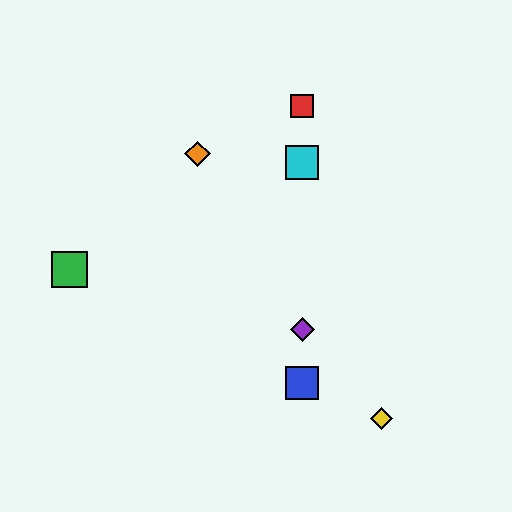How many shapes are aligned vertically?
4 shapes (the red square, the blue square, the purple diamond, the cyan square) are aligned vertically.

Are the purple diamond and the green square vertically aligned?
No, the purple diamond is at x≈302 and the green square is at x≈70.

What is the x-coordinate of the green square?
The green square is at x≈70.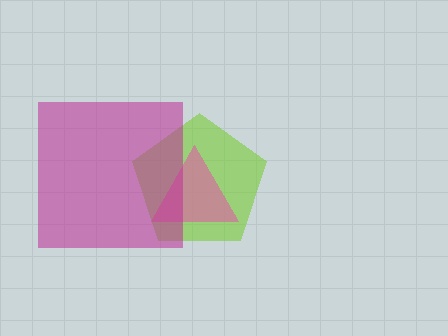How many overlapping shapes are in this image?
There are 3 overlapping shapes in the image.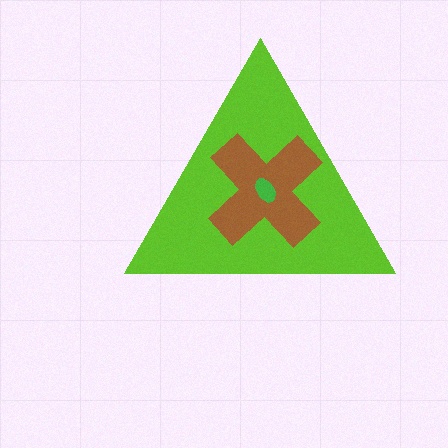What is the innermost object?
The green ellipse.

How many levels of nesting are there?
3.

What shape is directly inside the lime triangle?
The brown cross.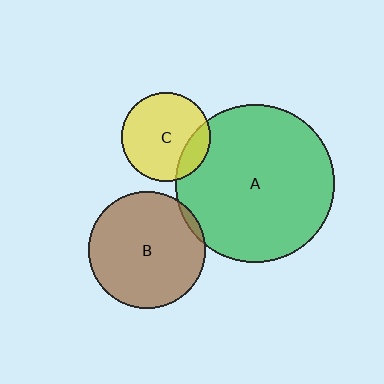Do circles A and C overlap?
Yes.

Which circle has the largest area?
Circle A (green).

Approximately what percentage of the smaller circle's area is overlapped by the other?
Approximately 20%.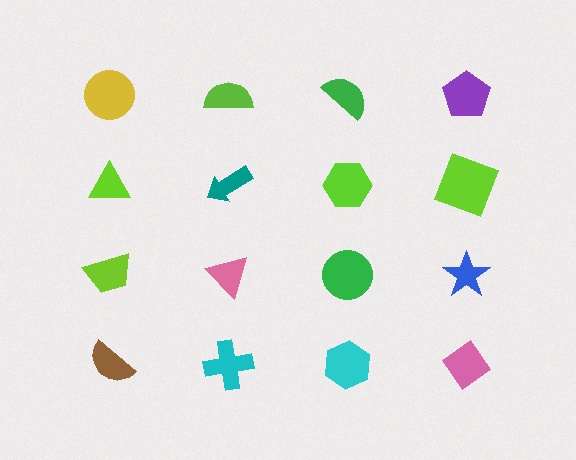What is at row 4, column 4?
A pink diamond.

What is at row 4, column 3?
A cyan hexagon.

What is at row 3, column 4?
A blue star.